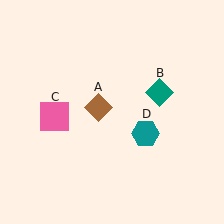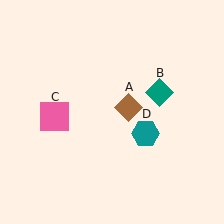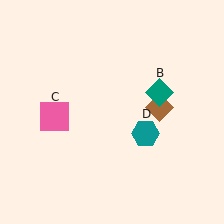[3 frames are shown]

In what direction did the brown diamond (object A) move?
The brown diamond (object A) moved right.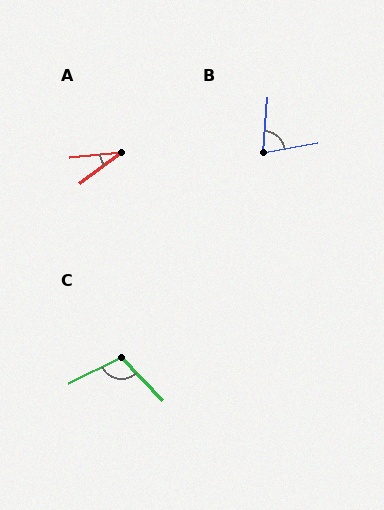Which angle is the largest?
C, at approximately 107 degrees.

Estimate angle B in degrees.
Approximately 75 degrees.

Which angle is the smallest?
A, at approximately 32 degrees.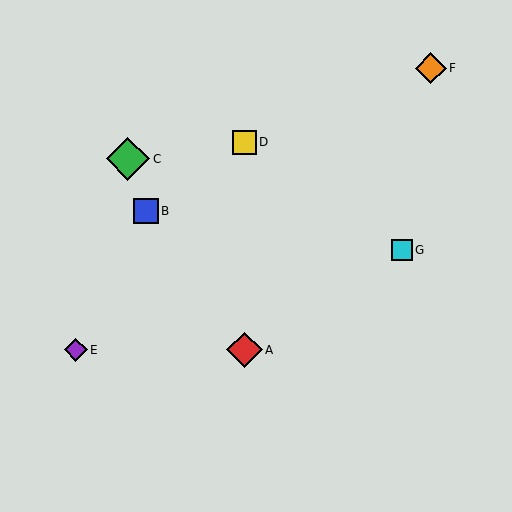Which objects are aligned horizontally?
Objects A, E are aligned horizontally.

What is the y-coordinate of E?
Object E is at y≈350.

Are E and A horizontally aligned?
Yes, both are at y≈350.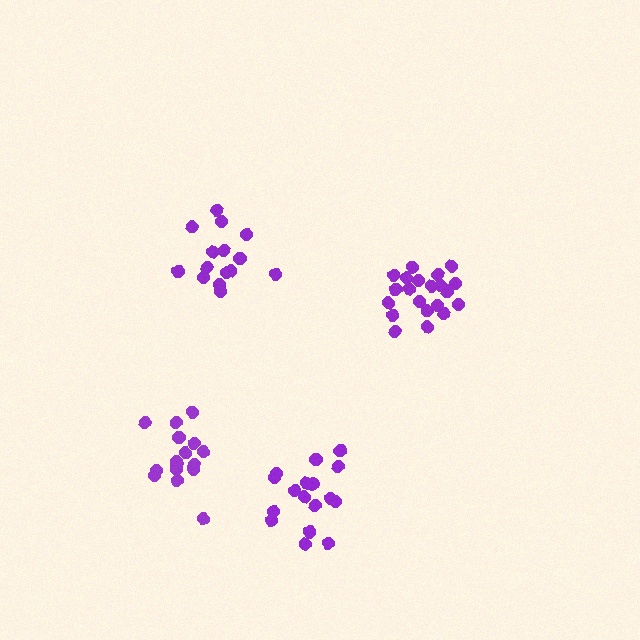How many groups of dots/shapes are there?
There are 4 groups.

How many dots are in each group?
Group 1: 16 dots, Group 2: 17 dots, Group 3: 21 dots, Group 4: 15 dots (69 total).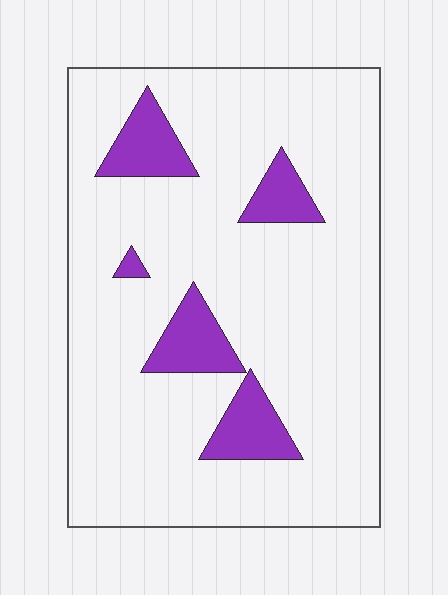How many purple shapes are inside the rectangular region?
5.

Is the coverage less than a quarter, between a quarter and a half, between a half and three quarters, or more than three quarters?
Less than a quarter.